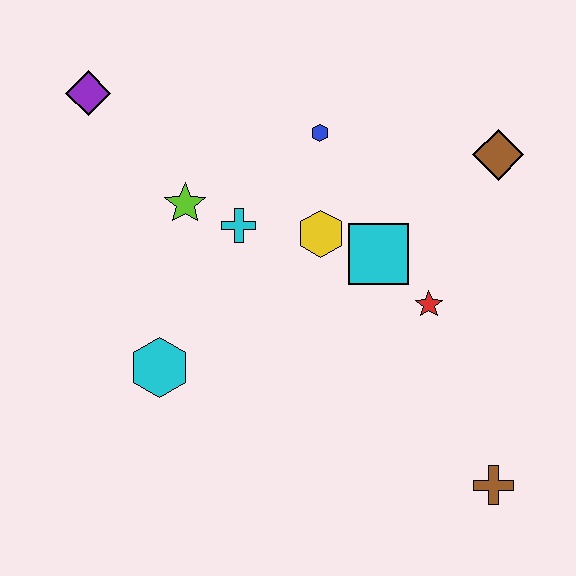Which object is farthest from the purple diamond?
The brown cross is farthest from the purple diamond.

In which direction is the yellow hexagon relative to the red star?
The yellow hexagon is to the left of the red star.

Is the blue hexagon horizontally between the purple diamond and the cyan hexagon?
No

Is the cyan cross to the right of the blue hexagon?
No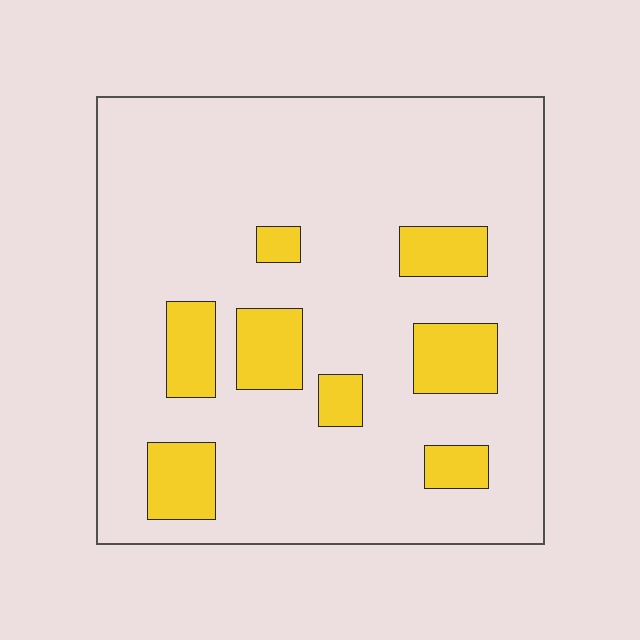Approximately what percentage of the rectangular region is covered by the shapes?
Approximately 15%.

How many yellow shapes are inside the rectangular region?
8.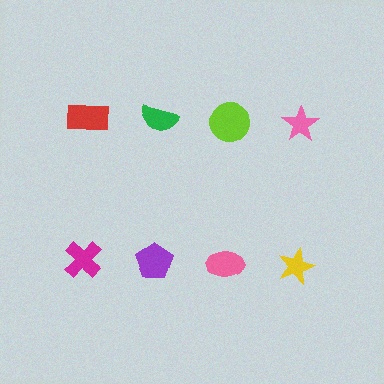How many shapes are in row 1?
4 shapes.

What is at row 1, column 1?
A red rectangle.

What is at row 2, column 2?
A purple pentagon.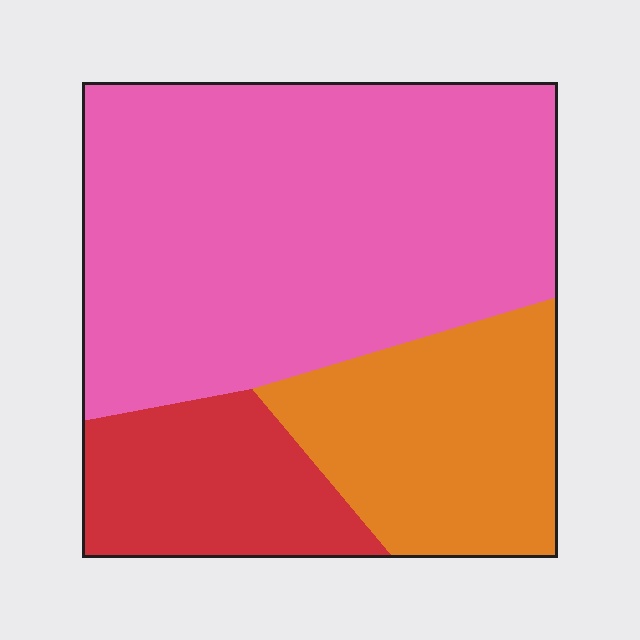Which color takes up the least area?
Red, at roughly 15%.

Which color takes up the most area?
Pink, at roughly 60%.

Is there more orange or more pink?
Pink.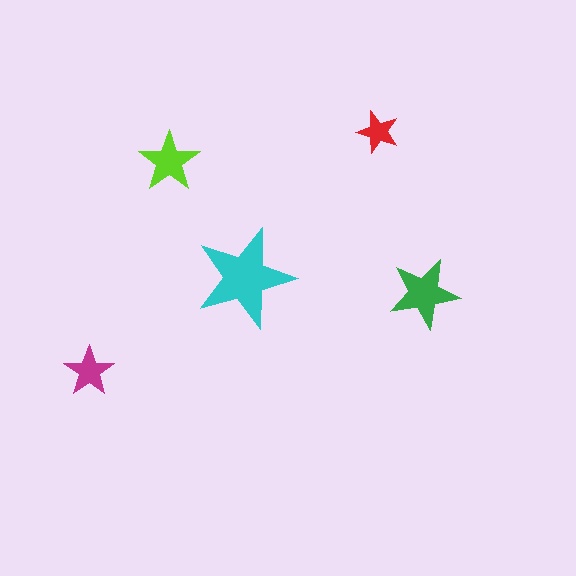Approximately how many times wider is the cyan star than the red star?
About 2.5 times wider.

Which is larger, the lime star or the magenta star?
The lime one.